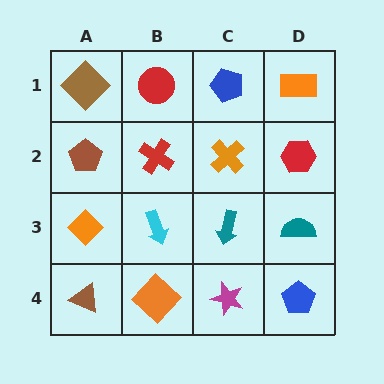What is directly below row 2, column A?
An orange diamond.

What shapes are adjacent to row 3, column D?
A red hexagon (row 2, column D), a blue pentagon (row 4, column D), a teal arrow (row 3, column C).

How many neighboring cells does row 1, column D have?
2.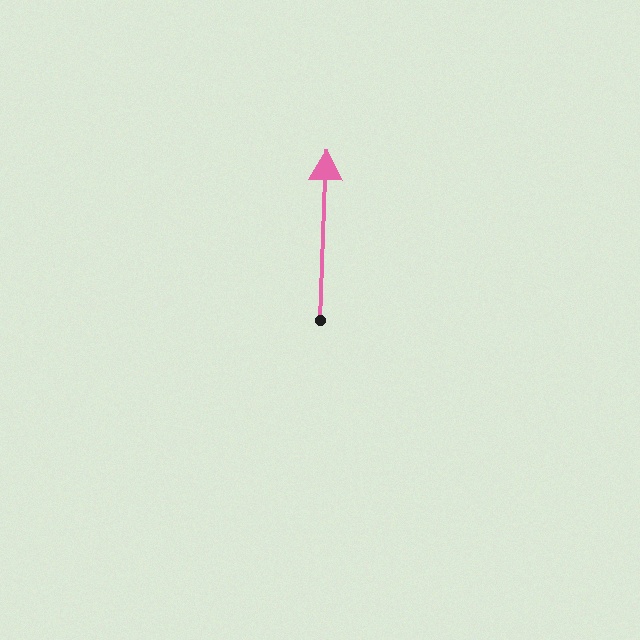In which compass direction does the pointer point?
North.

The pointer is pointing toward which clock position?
Roughly 12 o'clock.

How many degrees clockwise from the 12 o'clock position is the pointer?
Approximately 2 degrees.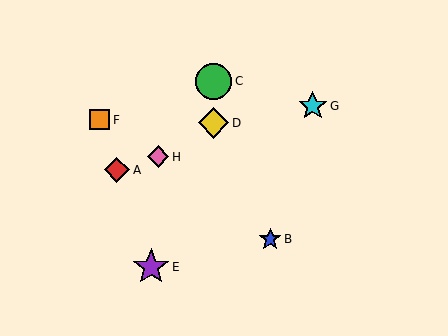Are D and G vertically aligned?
No, D is at x≈214 and G is at x≈313.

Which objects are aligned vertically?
Objects C, D are aligned vertically.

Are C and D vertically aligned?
Yes, both are at x≈214.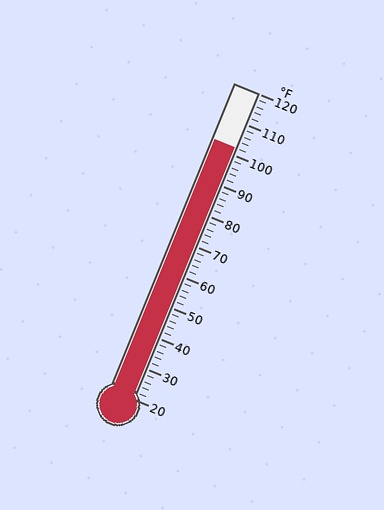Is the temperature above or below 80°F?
The temperature is above 80°F.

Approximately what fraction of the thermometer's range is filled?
The thermometer is filled to approximately 80% of its range.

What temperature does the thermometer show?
The thermometer shows approximately 102°F.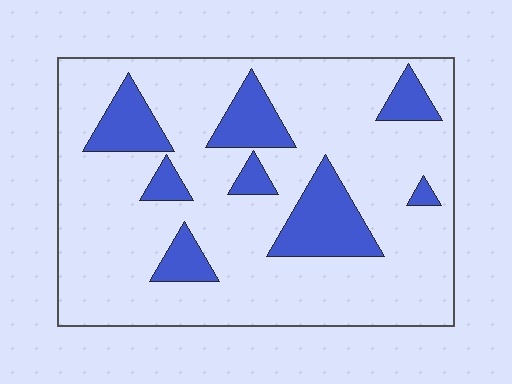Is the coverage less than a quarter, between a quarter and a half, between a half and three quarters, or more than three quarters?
Less than a quarter.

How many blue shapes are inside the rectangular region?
8.